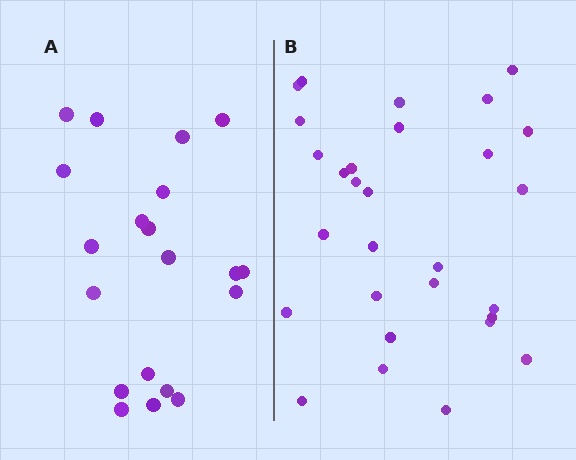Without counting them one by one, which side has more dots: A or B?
Region B (the right region) has more dots.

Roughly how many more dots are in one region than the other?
Region B has roughly 8 or so more dots than region A.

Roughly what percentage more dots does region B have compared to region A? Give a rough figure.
About 45% more.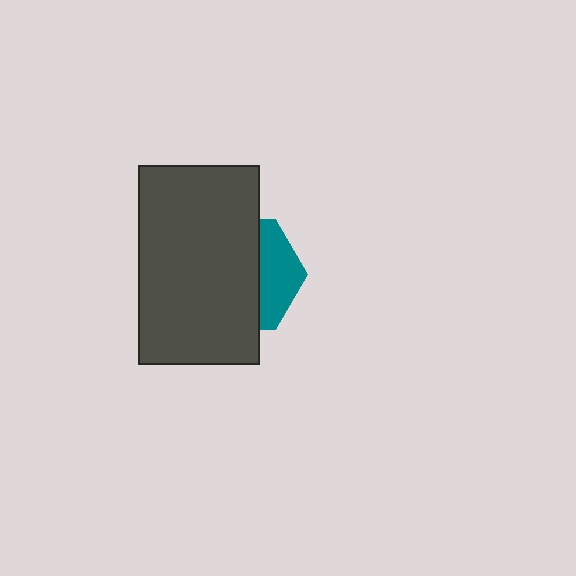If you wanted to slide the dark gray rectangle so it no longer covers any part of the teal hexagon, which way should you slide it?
Slide it left — that is the most direct way to separate the two shapes.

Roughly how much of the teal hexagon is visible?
A small part of it is visible (roughly 34%).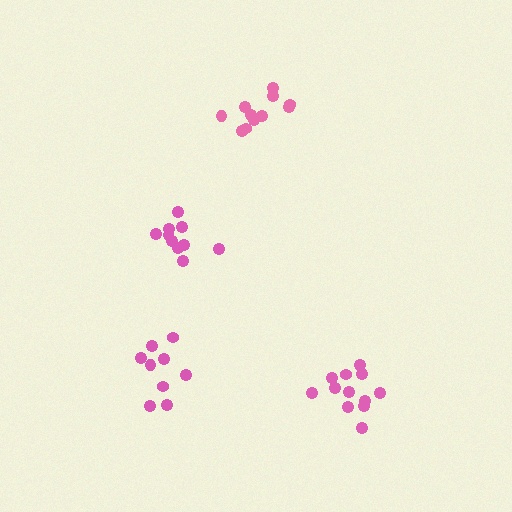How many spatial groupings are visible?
There are 4 spatial groupings.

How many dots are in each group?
Group 1: 11 dots, Group 2: 12 dots, Group 3: 10 dots, Group 4: 9 dots (42 total).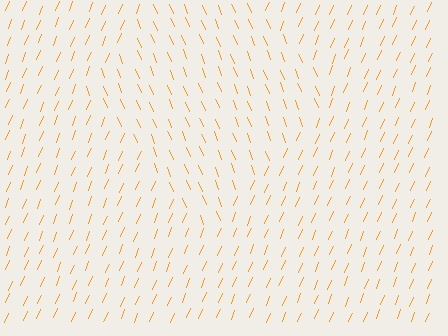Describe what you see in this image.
The image is filled with small orange line segments. A diamond region in the image has lines oriented differently from the surrounding lines, creating a visible texture boundary.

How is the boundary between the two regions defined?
The boundary is defined purely by a change in line orientation (approximately 45 degrees difference). All lines are the same color and thickness.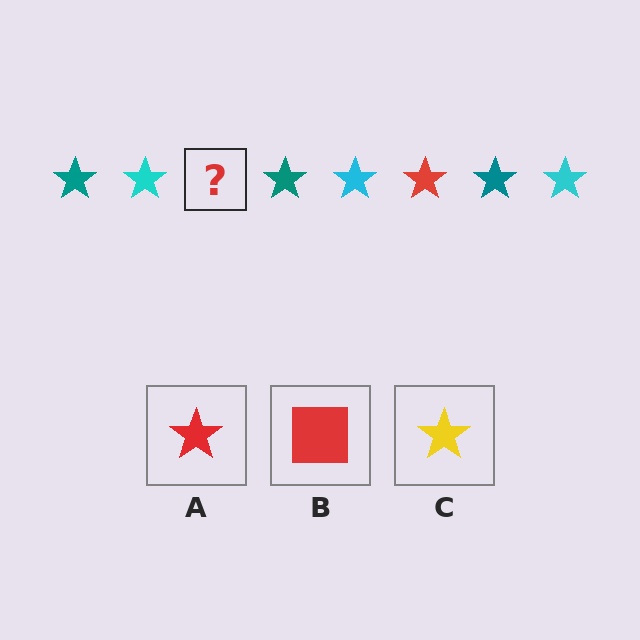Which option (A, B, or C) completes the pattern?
A.